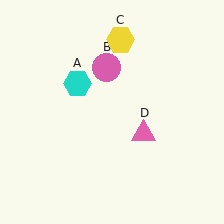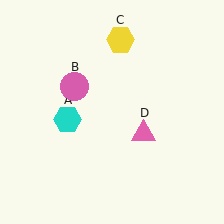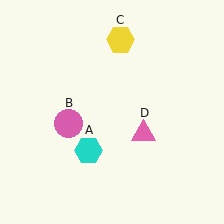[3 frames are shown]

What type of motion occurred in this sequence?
The cyan hexagon (object A), pink circle (object B) rotated counterclockwise around the center of the scene.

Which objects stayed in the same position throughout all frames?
Yellow hexagon (object C) and pink triangle (object D) remained stationary.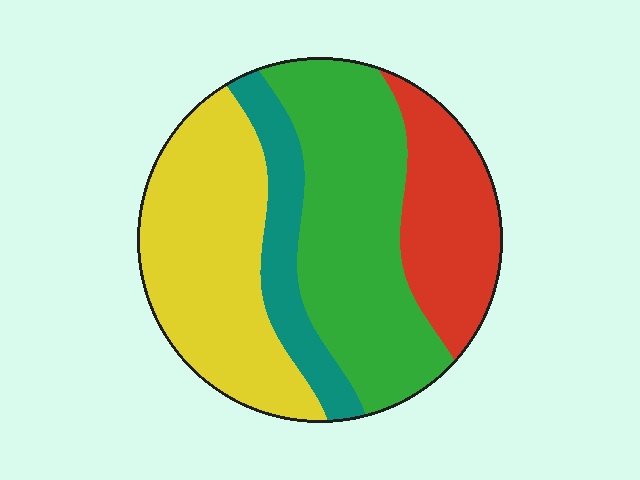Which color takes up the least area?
Teal, at roughly 15%.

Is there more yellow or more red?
Yellow.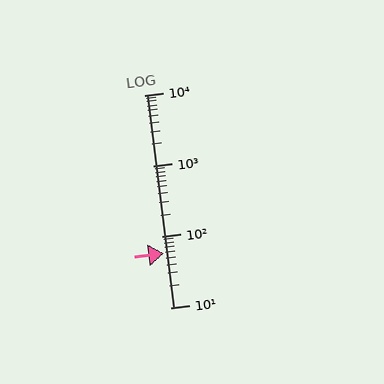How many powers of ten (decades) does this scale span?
The scale spans 3 decades, from 10 to 10000.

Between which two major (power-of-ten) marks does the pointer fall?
The pointer is between 10 and 100.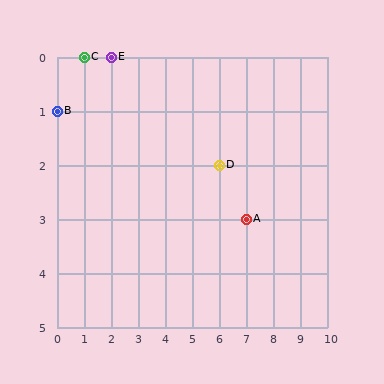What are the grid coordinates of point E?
Point E is at grid coordinates (2, 0).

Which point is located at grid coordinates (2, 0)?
Point E is at (2, 0).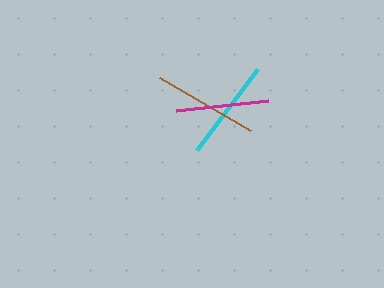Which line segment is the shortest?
The magenta line is the shortest at approximately 92 pixels.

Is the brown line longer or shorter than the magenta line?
The brown line is longer than the magenta line.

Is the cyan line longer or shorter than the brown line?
The brown line is longer than the cyan line.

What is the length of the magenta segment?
The magenta segment is approximately 92 pixels long.